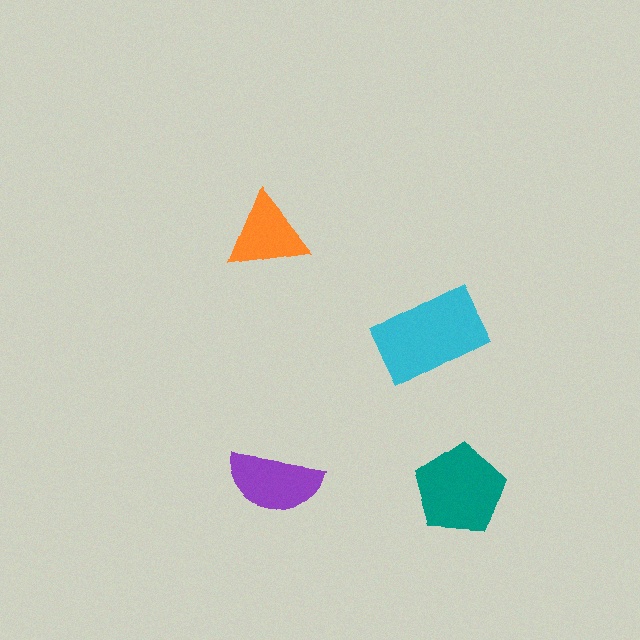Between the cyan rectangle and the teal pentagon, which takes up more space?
The cyan rectangle.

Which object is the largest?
The cyan rectangle.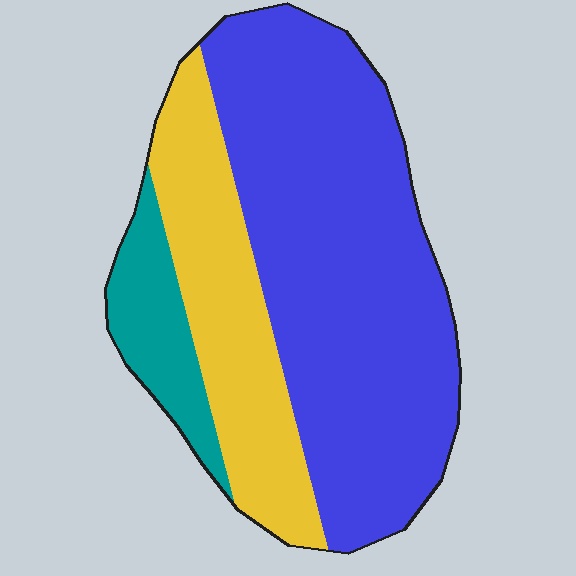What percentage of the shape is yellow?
Yellow covers around 25% of the shape.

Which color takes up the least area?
Teal, at roughly 10%.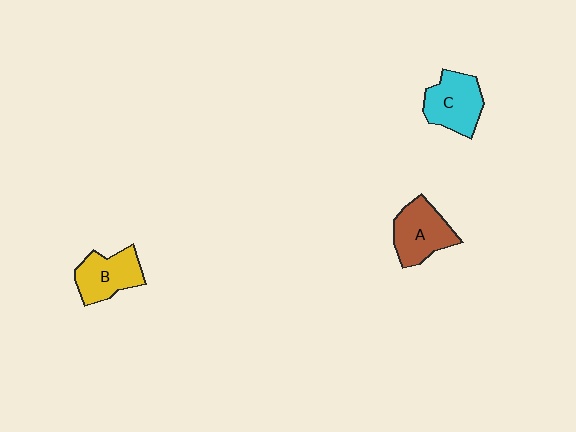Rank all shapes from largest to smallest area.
From largest to smallest: A (brown), C (cyan), B (yellow).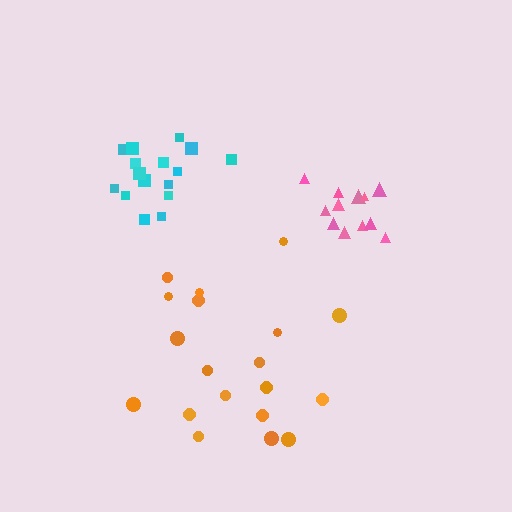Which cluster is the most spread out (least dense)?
Orange.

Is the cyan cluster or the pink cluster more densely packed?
Cyan.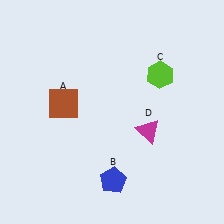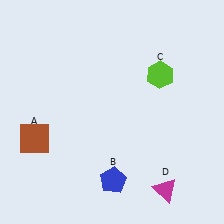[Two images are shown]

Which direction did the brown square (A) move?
The brown square (A) moved down.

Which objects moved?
The objects that moved are: the brown square (A), the magenta triangle (D).